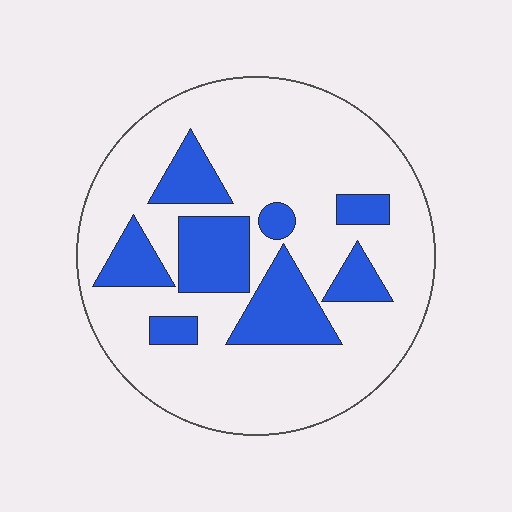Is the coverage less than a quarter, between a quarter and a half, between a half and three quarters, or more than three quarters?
Less than a quarter.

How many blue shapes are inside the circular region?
8.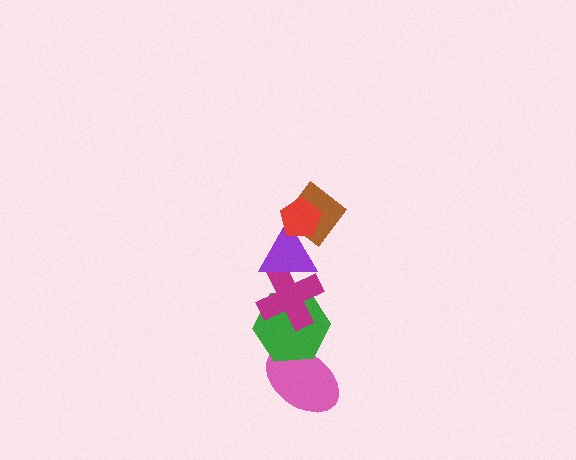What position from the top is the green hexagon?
The green hexagon is 5th from the top.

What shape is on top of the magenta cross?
The purple triangle is on top of the magenta cross.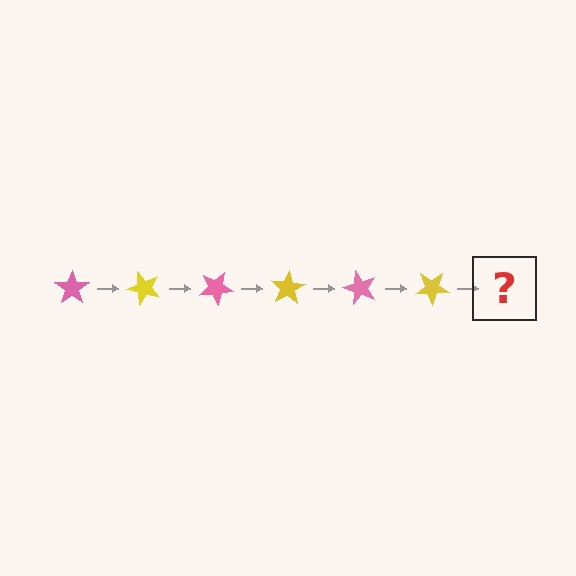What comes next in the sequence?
The next element should be a pink star, rotated 300 degrees from the start.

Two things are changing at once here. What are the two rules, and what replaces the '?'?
The two rules are that it rotates 50 degrees each step and the color cycles through pink and yellow. The '?' should be a pink star, rotated 300 degrees from the start.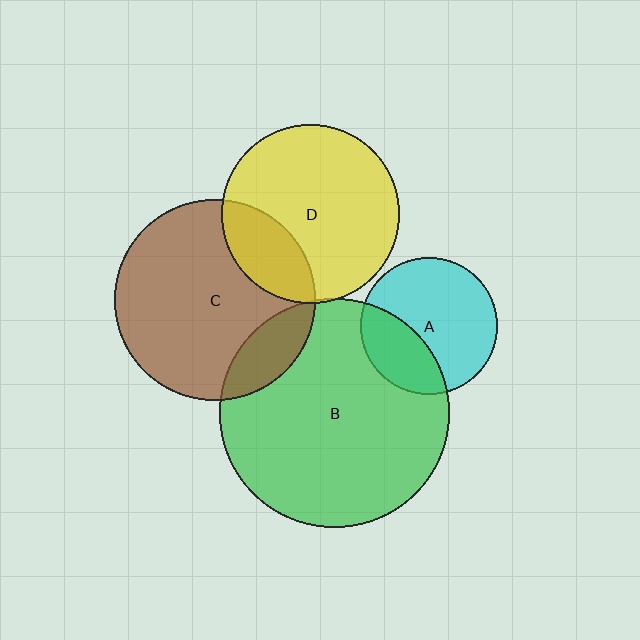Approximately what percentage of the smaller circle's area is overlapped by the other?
Approximately 5%.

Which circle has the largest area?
Circle B (green).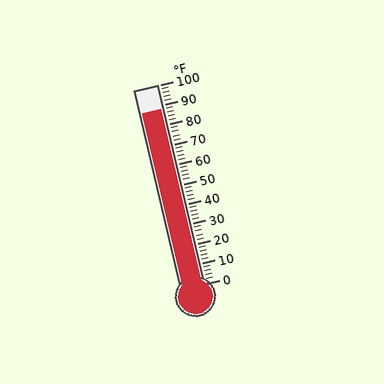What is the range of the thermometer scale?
The thermometer scale ranges from 0°F to 100°F.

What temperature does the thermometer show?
The thermometer shows approximately 88°F.